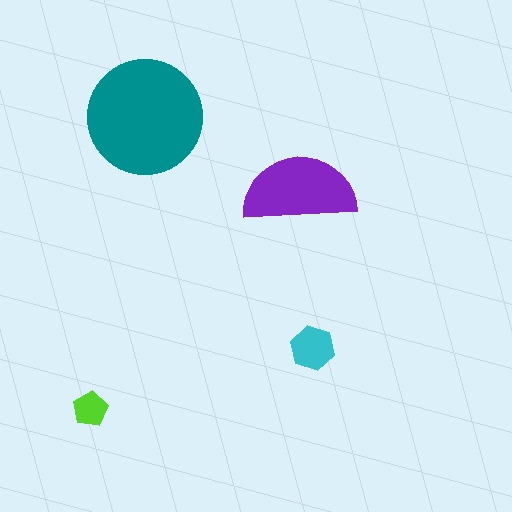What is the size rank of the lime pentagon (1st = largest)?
4th.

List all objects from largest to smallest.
The teal circle, the purple semicircle, the cyan hexagon, the lime pentagon.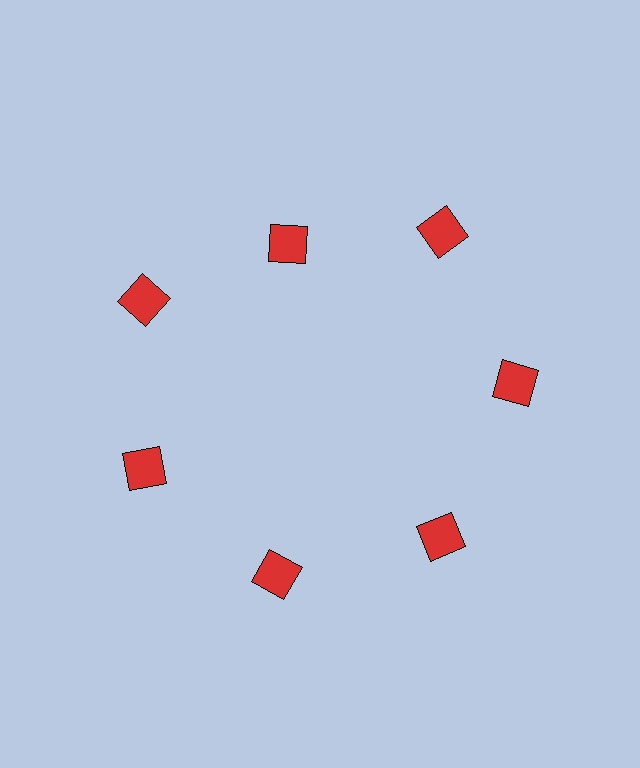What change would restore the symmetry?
The symmetry would be restored by moving it outward, back onto the ring so that all 7 squares sit at equal angles and equal distance from the center.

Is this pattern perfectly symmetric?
No. The 7 red squares are arranged in a ring, but one element near the 12 o'clock position is pulled inward toward the center, breaking the 7-fold rotational symmetry.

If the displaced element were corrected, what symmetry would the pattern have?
It would have 7-fold rotational symmetry — the pattern would map onto itself every 51 degrees.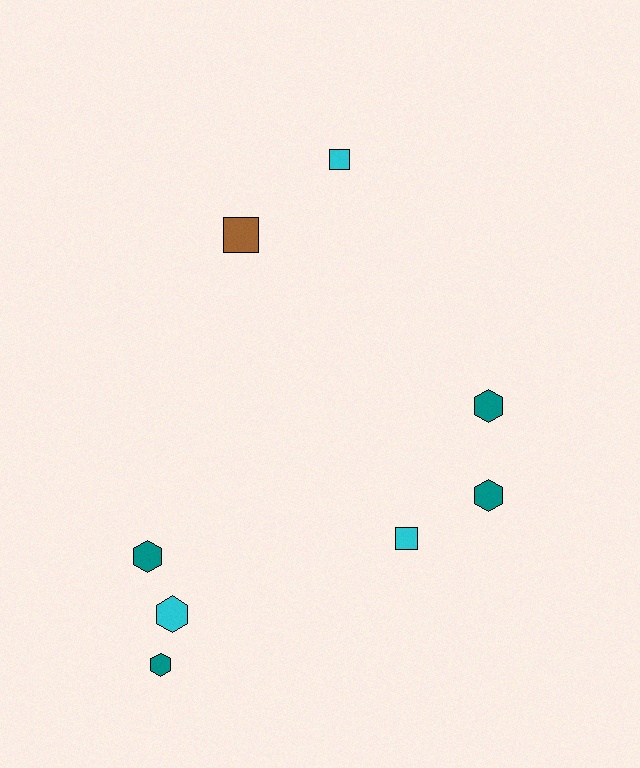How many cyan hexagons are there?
There is 1 cyan hexagon.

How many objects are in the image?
There are 8 objects.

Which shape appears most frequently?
Hexagon, with 5 objects.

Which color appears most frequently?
Teal, with 4 objects.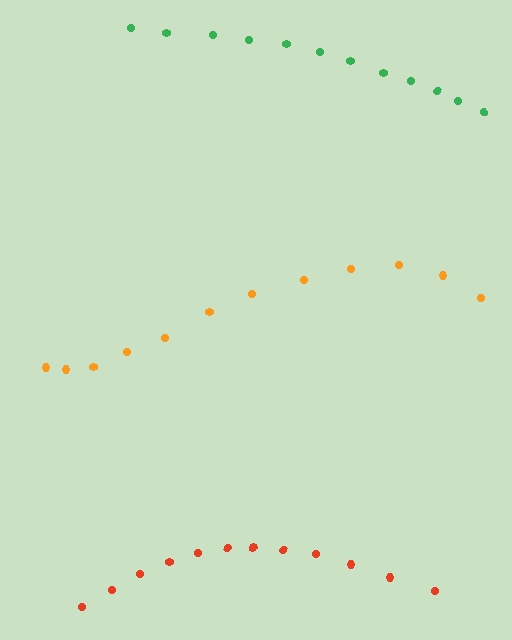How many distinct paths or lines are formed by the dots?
There are 3 distinct paths.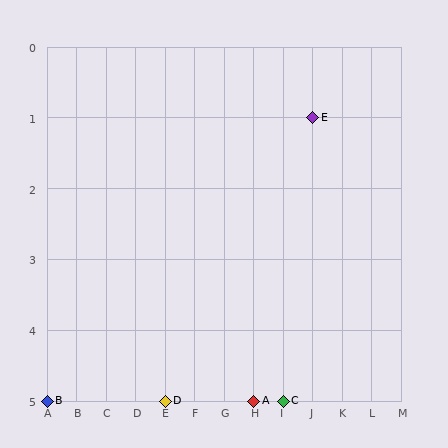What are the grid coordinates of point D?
Point D is at grid coordinates (E, 5).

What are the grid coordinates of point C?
Point C is at grid coordinates (I, 5).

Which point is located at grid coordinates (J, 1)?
Point E is at (J, 1).